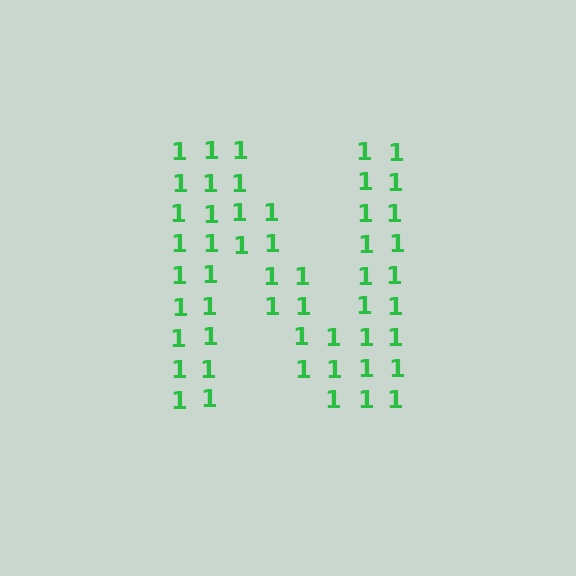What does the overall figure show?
The overall figure shows the letter N.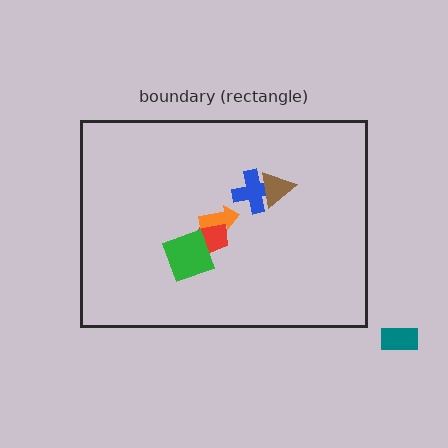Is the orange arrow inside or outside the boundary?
Inside.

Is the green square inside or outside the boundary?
Inside.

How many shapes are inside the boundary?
5 inside, 1 outside.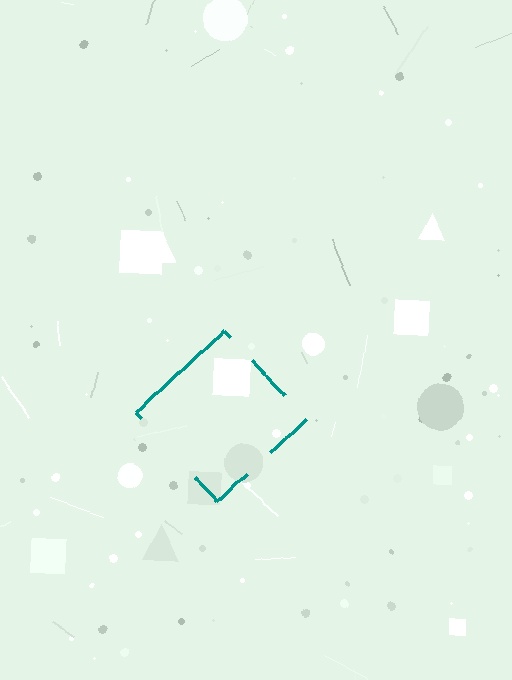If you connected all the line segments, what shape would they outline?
They would outline a diamond.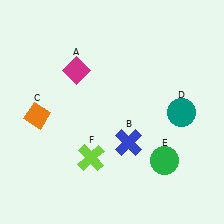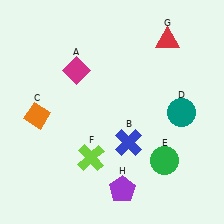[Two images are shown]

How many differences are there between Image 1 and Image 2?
There are 2 differences between the two images.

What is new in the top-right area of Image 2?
A red triangle (G) was added in the top-right area of Image 2.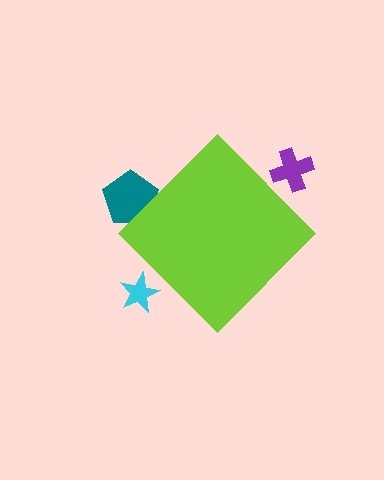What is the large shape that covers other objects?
A lime diamond.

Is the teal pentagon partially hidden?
Yes, the teal pentagon is partially hidden behind the lime diamond.